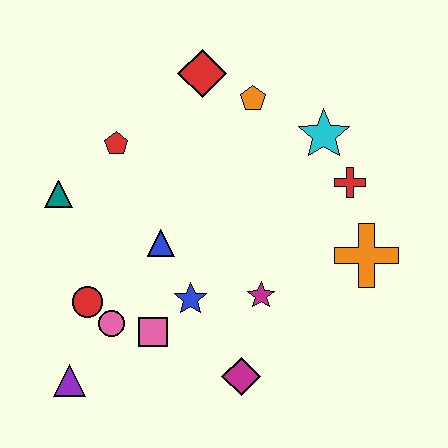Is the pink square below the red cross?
Yes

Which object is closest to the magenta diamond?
The magenta star is closest to the magenta diamond.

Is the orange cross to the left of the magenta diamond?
No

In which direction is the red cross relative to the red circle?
The red cross is to the right of the red circle.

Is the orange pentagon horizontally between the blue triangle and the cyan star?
Yes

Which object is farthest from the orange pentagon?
The purple triangle is farthest from the orange pentagon.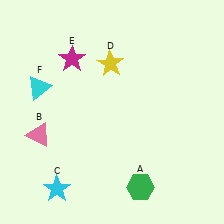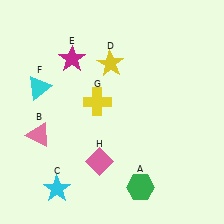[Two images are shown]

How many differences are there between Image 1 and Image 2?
There are 2 differences between the two images.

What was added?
A yellow cross (G), a pink diamond (H) were added in Image 2.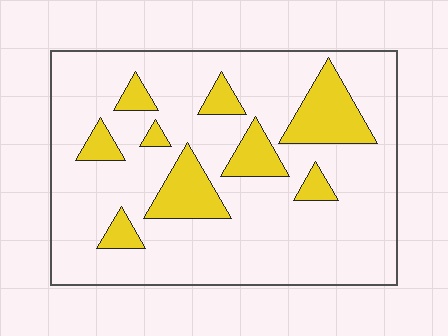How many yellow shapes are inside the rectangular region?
9.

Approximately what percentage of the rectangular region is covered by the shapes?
Approximately 20%.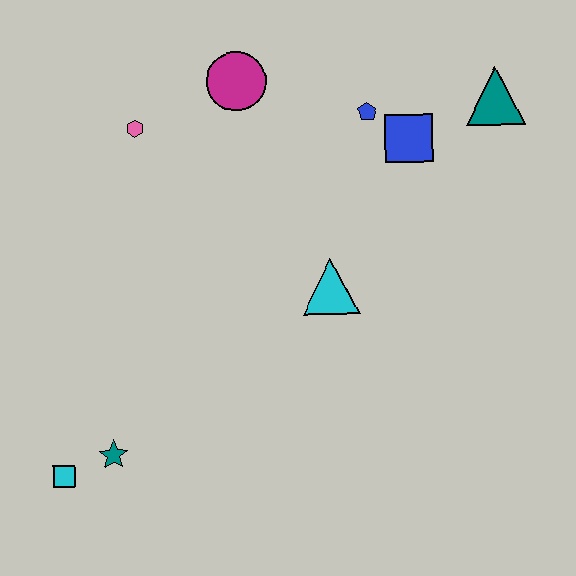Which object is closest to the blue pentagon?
The blue square is closest to the blue pentagon.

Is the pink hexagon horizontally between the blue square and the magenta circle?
No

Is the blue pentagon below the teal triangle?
Yes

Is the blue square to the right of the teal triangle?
No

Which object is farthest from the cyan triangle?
The cyan square is farthest from the cyan triangle.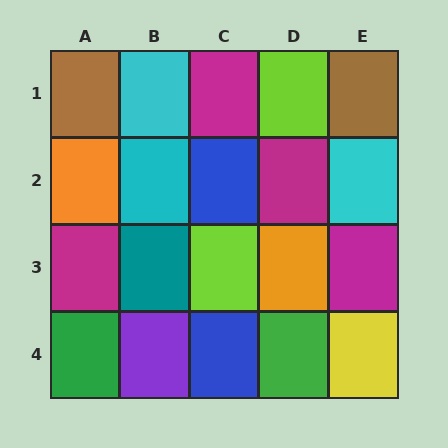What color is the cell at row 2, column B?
Cyan.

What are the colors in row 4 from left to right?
Green, purple, blue, green, yellow.